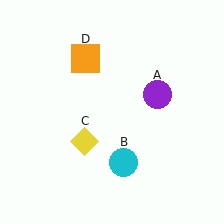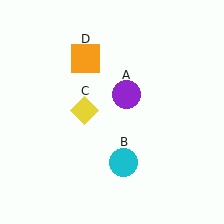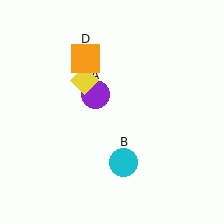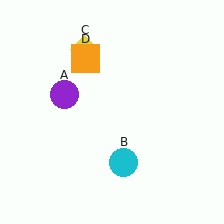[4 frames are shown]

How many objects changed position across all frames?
2 objects changed position: purple circle (object A), yellow diamond (object C).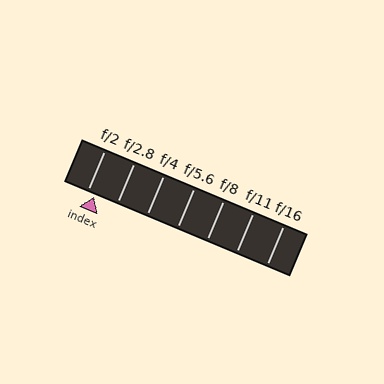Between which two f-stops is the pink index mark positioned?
The index mark is between f/2 and f/2.8.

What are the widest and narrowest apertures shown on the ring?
The widest aperture shown is f/2 and the narrowest is f/16.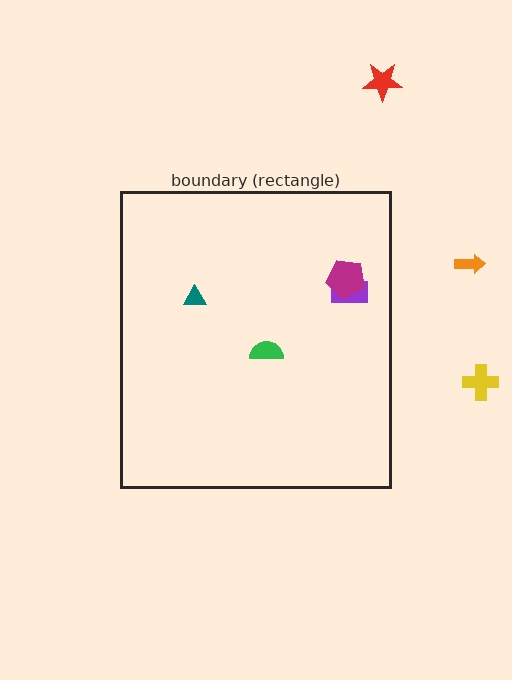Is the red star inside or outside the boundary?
Outside.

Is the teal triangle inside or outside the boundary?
Inside.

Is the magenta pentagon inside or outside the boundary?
Inside.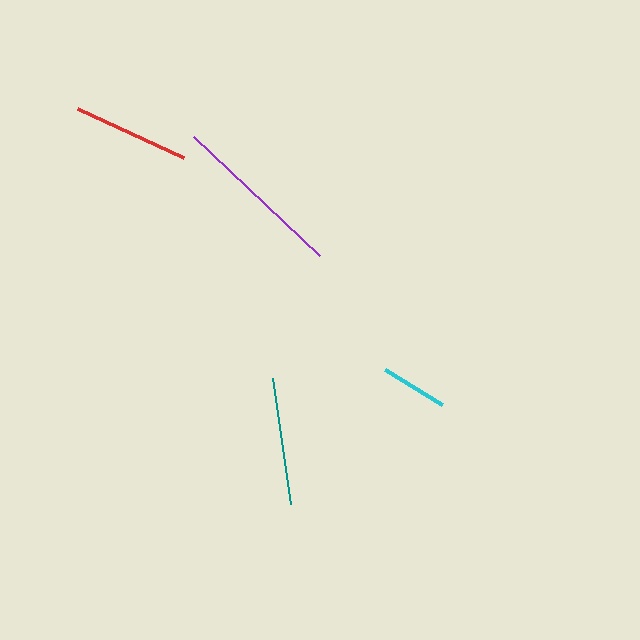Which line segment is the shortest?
The cyan line is the shortest at approximately 66 pixels.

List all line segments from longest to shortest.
From longest to shortest: purple, teal, red, cyan.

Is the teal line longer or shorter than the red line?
The teal line is longer than the red line.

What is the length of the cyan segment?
The cyan segment is approximately 66 pixels long.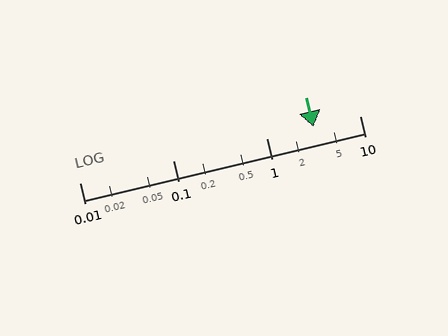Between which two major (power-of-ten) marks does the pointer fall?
The pointer is between 1 and 10.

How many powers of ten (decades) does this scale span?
The scale spans 3 decades, from 0.01 to 10.